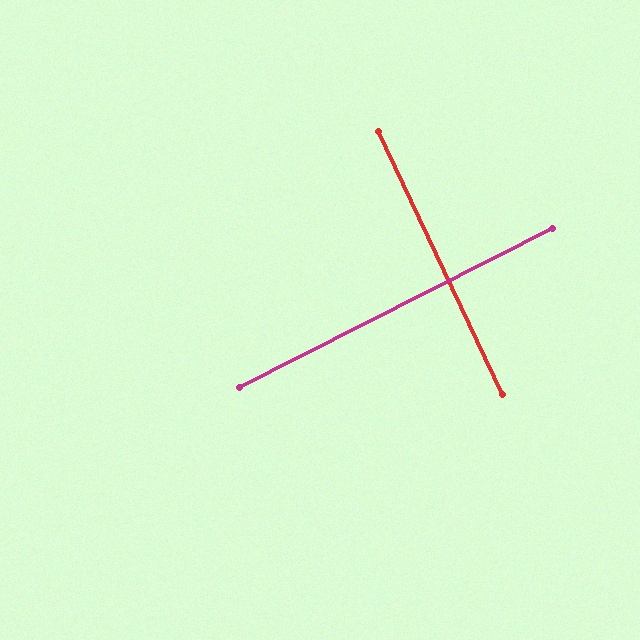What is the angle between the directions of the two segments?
Approximately 88 degrees.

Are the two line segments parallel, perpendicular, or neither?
Perpendicular — they meet at approximately 88°.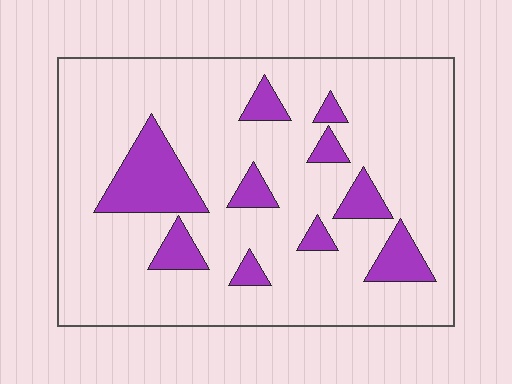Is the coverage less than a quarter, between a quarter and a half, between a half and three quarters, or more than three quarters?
Less than a quarter.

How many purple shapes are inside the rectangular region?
10.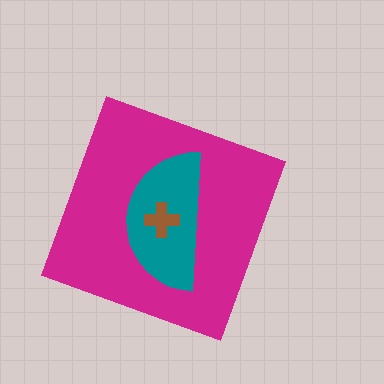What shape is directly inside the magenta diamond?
The teal semicircle.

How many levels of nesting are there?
3.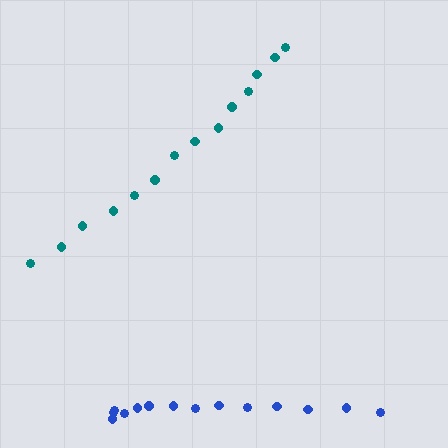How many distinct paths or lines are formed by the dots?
There are 2 distinct paths.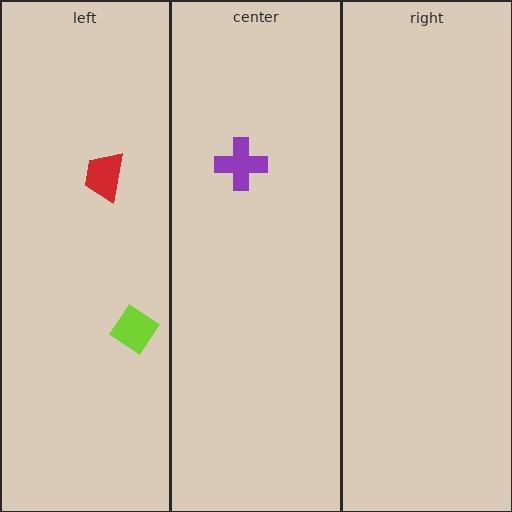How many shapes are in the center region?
1.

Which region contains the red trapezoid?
The left region.